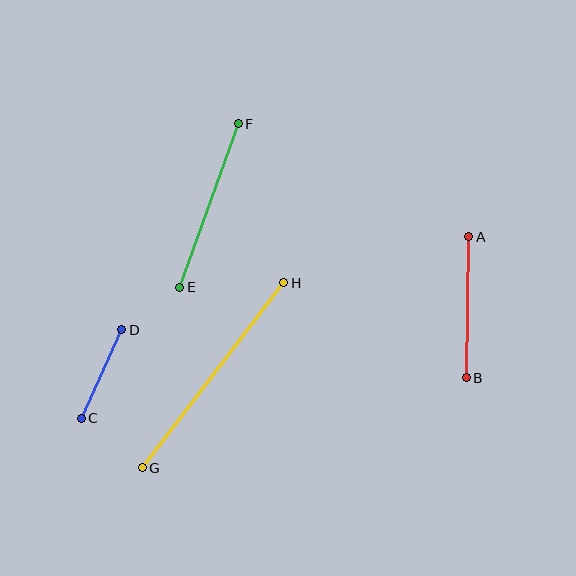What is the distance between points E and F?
The distance is approximately 173 pixels.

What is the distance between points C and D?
The distance is approximately 97 pixels.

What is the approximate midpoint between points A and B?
The midpoint is at approximately (468, 307) pixels.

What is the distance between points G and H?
The distance is approximately 233 pixels.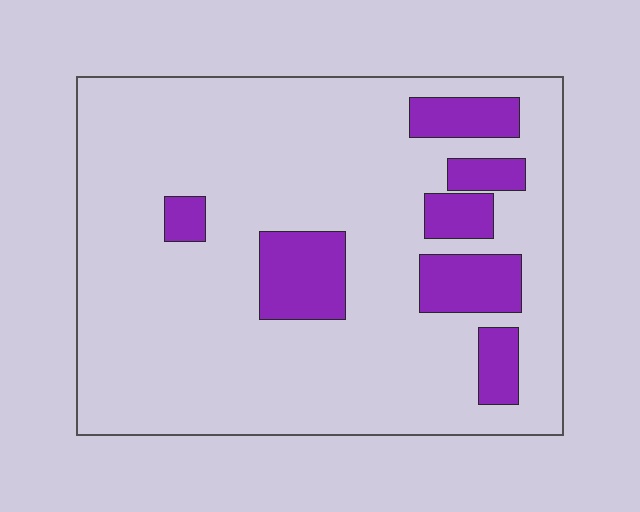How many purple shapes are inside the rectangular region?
7.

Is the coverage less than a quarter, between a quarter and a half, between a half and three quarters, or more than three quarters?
Less than a quarter.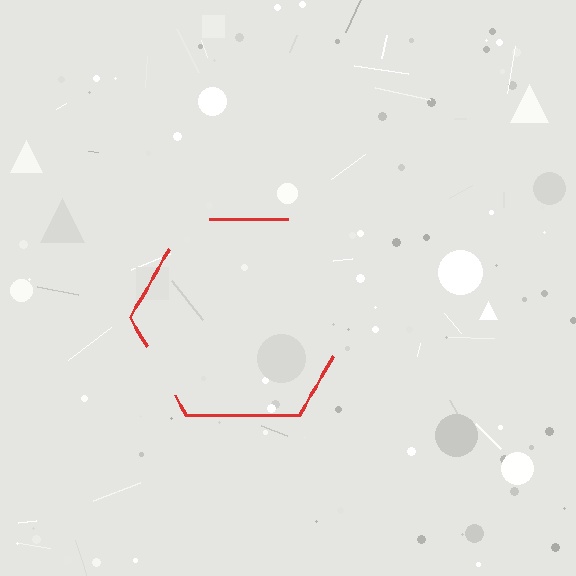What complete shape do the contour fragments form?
The contour fragments form a hexagon.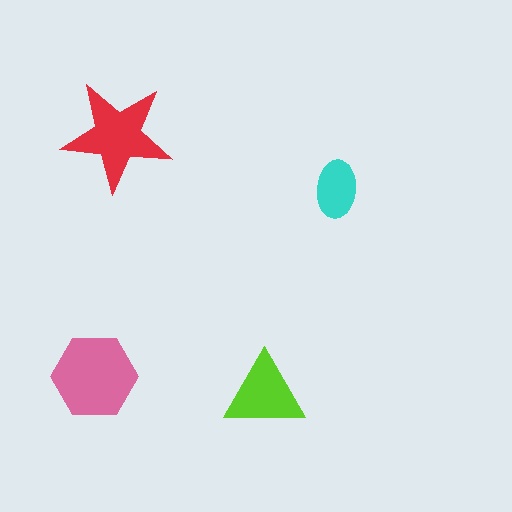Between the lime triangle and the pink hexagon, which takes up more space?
The pink hexagon.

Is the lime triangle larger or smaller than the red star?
Smaller.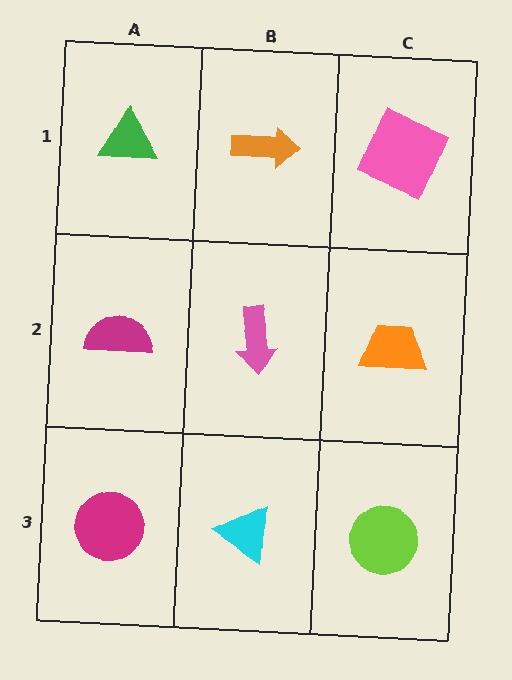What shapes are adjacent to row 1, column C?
An orange trapezoid (row 2, column C), an orange arrow (row 1, column B).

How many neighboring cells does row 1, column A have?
2.